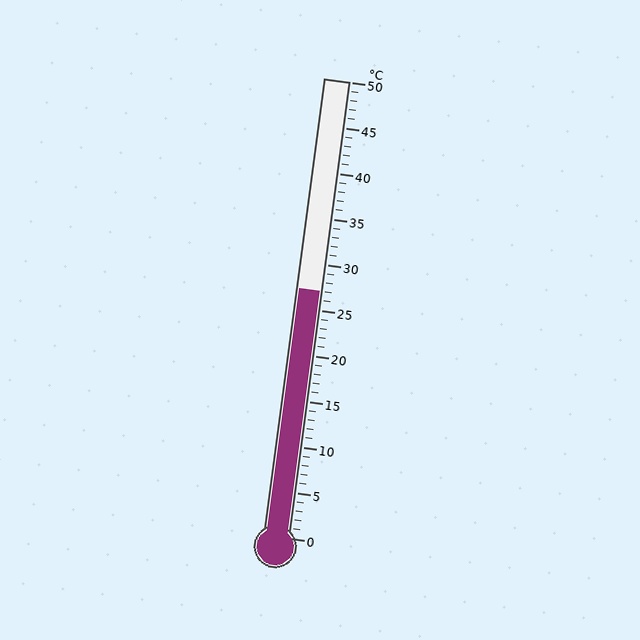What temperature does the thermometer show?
The thermometer shows approximately 27°C.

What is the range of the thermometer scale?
The thermometer scale ranges from 0°C to 50°C.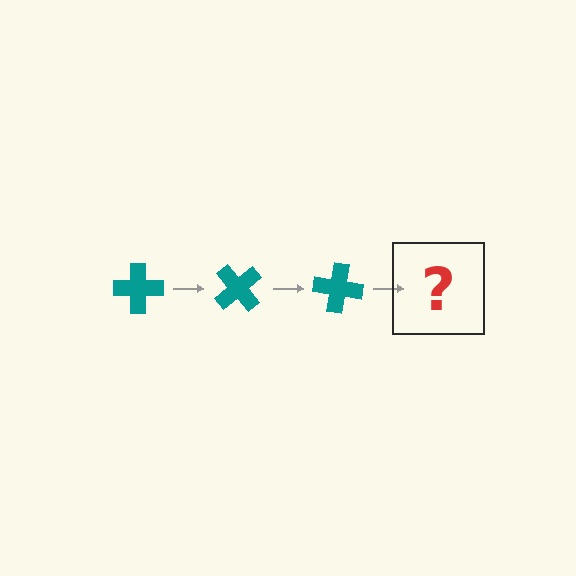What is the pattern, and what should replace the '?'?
The pattern is that the cross rotates 50 degrees each step. The '?' should be a teal cross rotated 150 degrees.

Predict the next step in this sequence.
The next step is a teal cross rotated 150 degrees.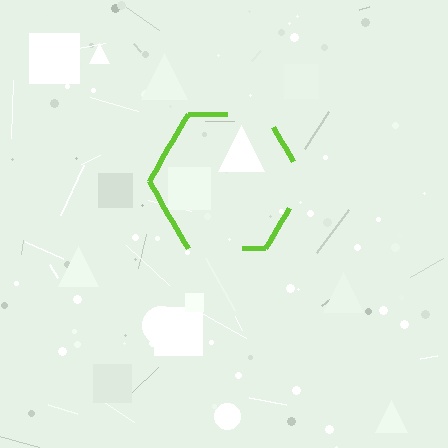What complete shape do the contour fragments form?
The contour fragments form a hexagon.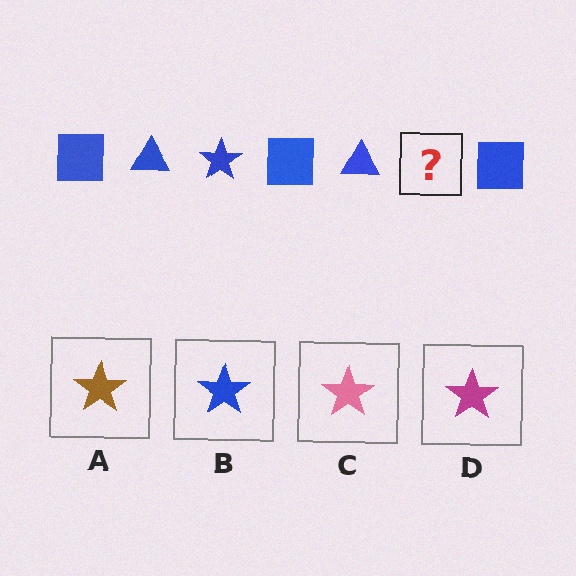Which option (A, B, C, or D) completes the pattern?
B.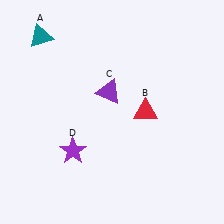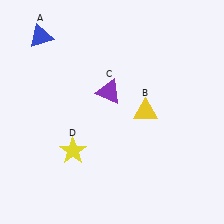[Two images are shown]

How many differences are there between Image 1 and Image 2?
There are 3 differences between the two images.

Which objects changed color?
A changed from teal to blue. B changed from red to yellow. D changed from purple to yellow.